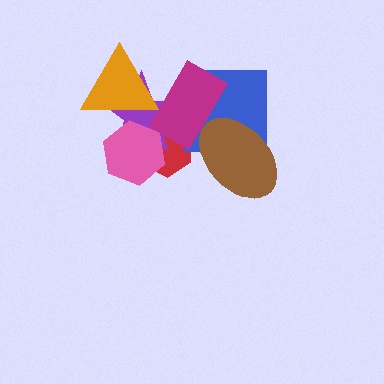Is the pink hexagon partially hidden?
Yes, it is partially covered by another shape.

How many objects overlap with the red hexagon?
3 objects overlap with the red hexagon.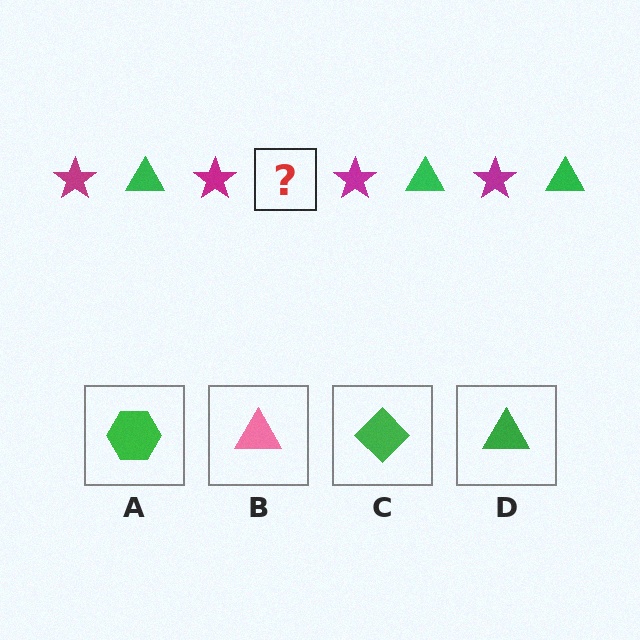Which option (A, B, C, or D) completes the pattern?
D.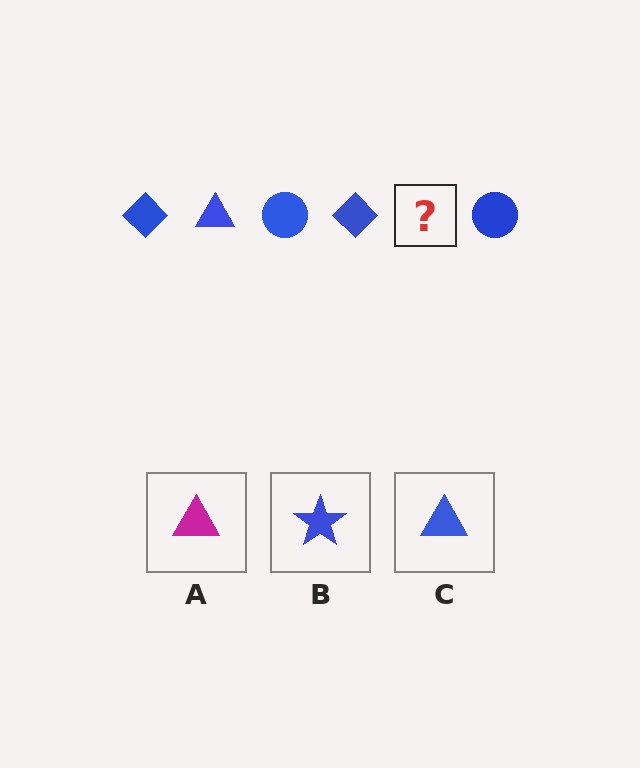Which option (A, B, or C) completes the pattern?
C.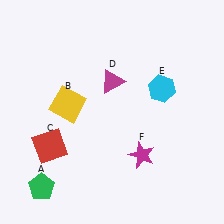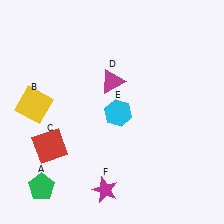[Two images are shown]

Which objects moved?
The objects that moved are: the yellow square (B), the cyan hexagon (E), the magenta star (F).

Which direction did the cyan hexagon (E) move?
The cyan hexagon (E) moved left.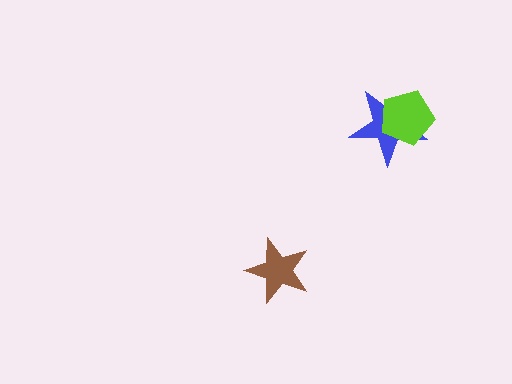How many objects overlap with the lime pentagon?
1 object overlaps with the lime pentagon.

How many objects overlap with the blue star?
1 object overlaps with the blue star.